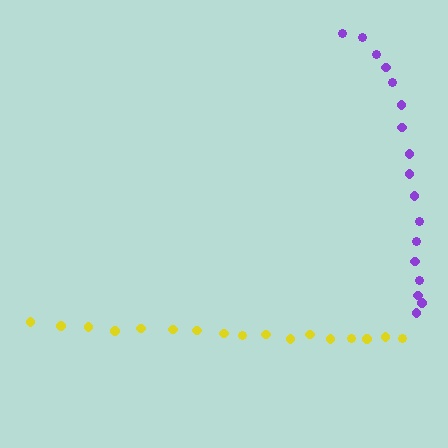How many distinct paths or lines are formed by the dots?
There are 2 distinct paths.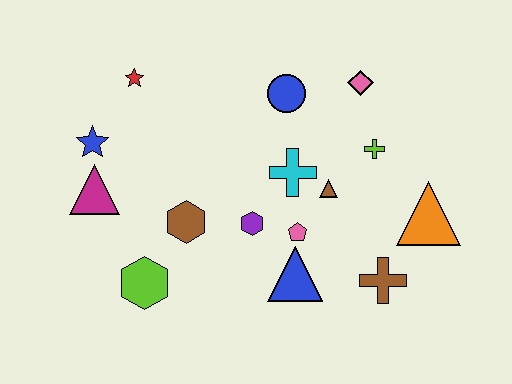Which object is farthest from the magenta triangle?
The orange triangle is farthest from the magenta triangle.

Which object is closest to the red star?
The blue star is closest to the red star.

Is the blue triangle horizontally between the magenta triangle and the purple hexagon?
No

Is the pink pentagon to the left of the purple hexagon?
No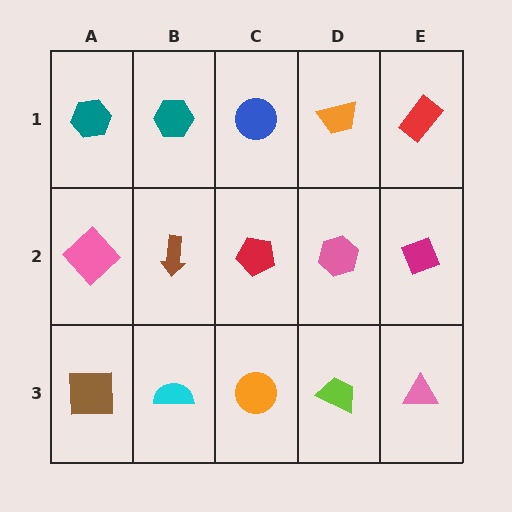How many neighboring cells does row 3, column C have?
3.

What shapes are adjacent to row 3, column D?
A pink hexagon (row 2, column D), an orange circle (row 3, column C), a pink triangle (row 3, column E).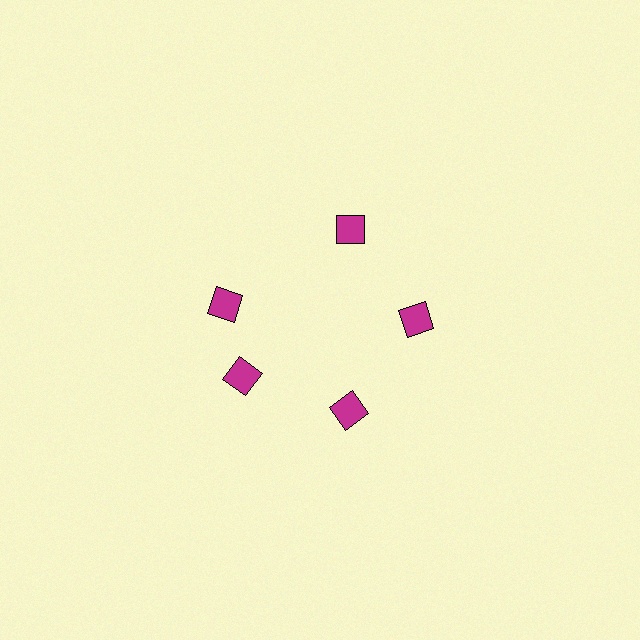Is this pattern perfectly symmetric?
No. The 5 magenta squares are arranged in a ring, but one element near the 10 o'clock position is rotated out of alignment along the ring, breaking the 5-fold rotational symmetry.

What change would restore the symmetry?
The symmetry would be restored by rotating it back into even spacing with its neighbors so that all 5 squares sit at equal angles and equal distance from the center.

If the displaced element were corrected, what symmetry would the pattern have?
It would have 5-fold rotational symmetry — the pattern would map onto itself every 72 degrees.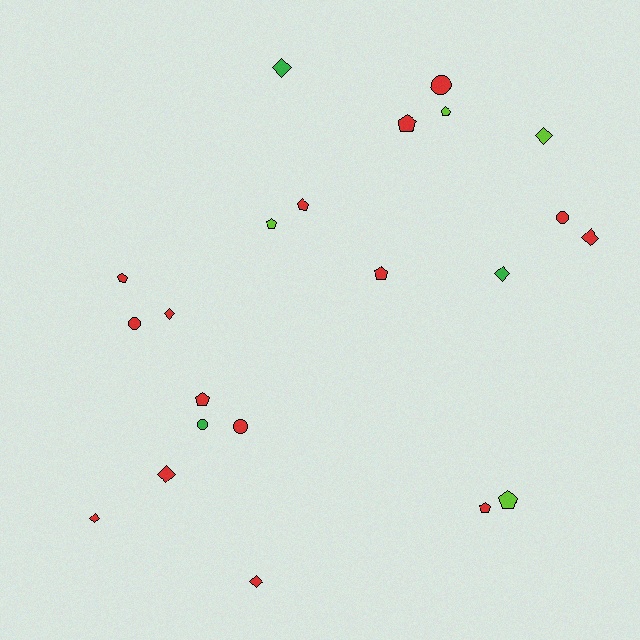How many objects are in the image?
There are 22 objects.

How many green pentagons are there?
There are no green pentagons.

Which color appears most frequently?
Red, with 15 objects.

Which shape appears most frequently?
Pentagon, with 9 objects.